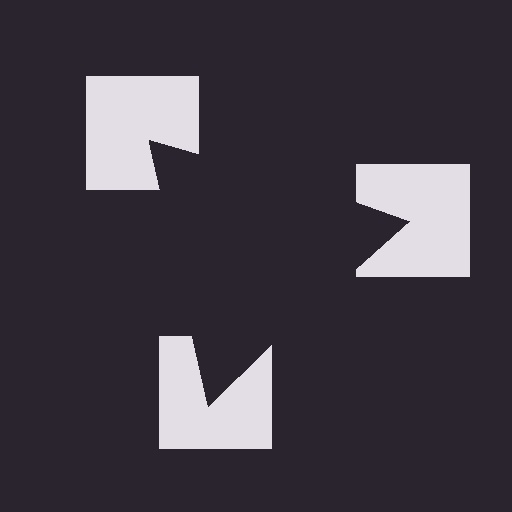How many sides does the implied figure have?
3 sides.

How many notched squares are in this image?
There are 3 — one at each vertex of the illusory triangle.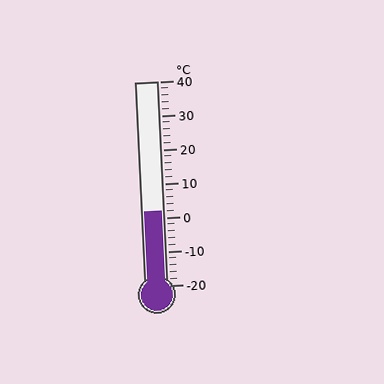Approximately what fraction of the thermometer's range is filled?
The thermometer is filled to approximately 35% of its range.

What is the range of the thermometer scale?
The thermometer scale ranges from -20°C to 40°C.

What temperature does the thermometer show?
The thermometer shows approximately 2°C.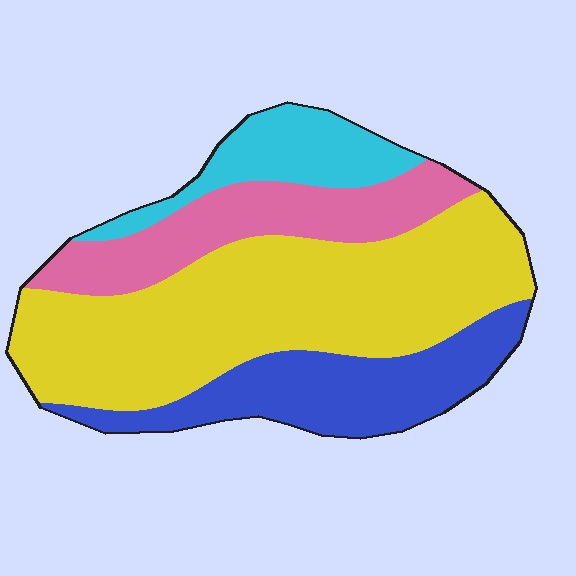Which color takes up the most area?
Yellow, at roughly 50%.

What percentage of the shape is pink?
Pink takes up about one fifth (1/5) of the shape.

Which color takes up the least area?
Cyan, at roughly 10%.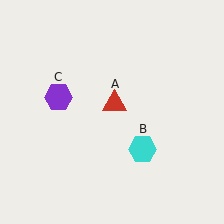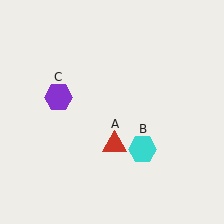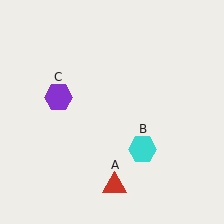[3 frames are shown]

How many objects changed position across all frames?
1 object changed position: red triangle (object A).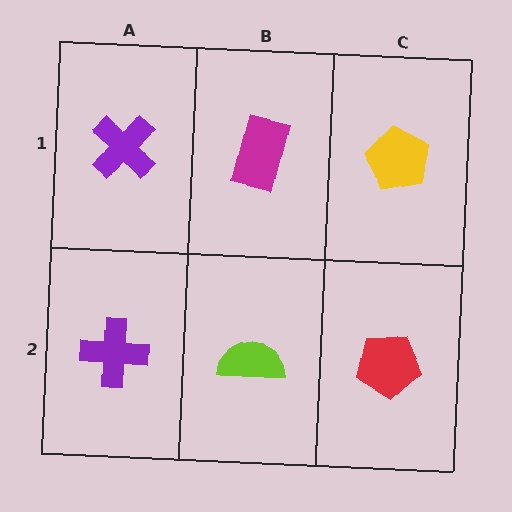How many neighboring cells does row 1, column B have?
3.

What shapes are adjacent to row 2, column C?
A yellow pentagon (row 1, column C), a lime semicircle (row 2, column B).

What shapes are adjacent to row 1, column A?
A purple cross (row 2, column A), a magenta rectangle (row 1, column B).